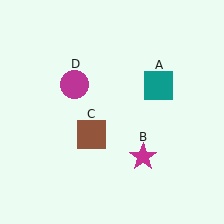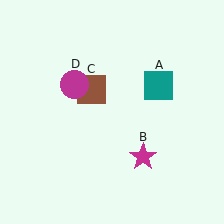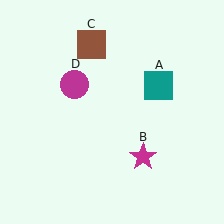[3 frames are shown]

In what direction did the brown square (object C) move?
The brown square (object C) moved up.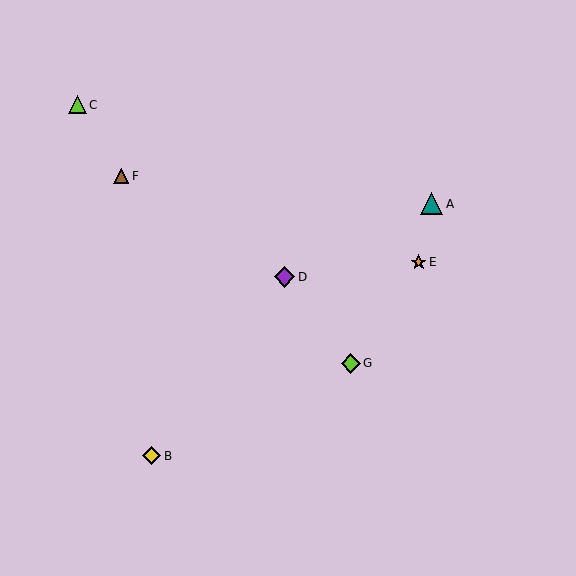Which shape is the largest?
The teal triangle (labeled A) is the largest.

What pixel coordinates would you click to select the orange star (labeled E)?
Click at (419, 262) to select the orange star E.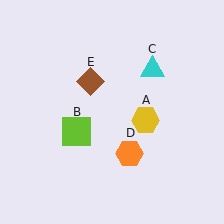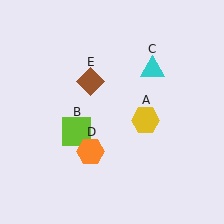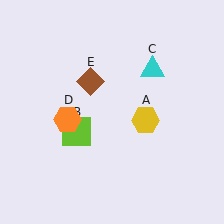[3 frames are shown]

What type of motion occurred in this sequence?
The orange hexagon (object D) rotated clockwise around the center of the scene.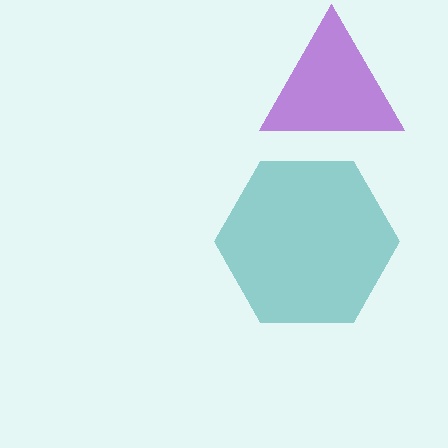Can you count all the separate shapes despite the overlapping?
Yes, there are 2 separate shapes.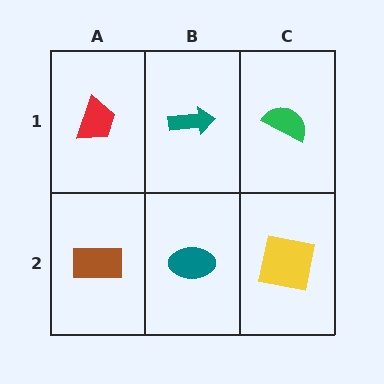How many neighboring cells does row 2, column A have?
2.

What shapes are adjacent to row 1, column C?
A yellow square (row 2, column C), a teal arrow (row 1, column B).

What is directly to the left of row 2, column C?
A teal ellipse.